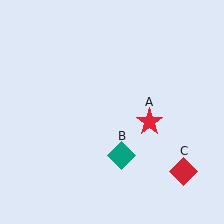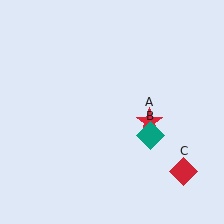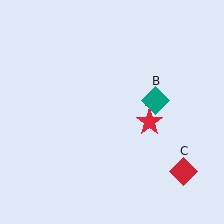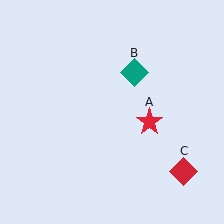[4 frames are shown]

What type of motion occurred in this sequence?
The teal diamond (object B) rotated counterclockwise around the center of the scene.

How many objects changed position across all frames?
1 object changed position: teal diamond (object B).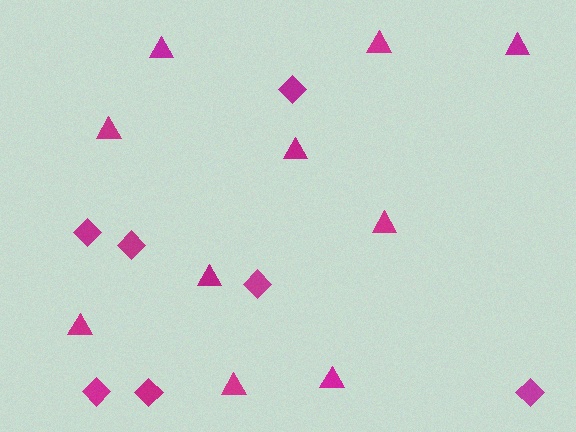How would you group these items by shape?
There are 2 groups: one group of diamonds (7) and one group of triangles (10).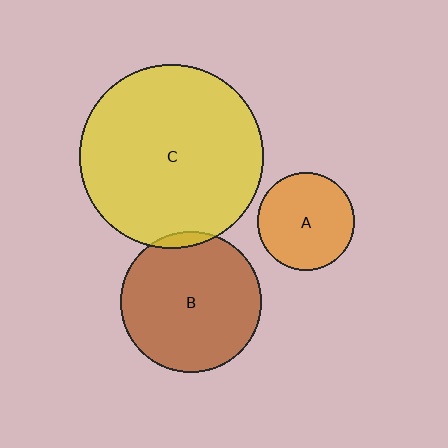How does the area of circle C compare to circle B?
Approximately 1.7 times.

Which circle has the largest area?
Circle C (yellow).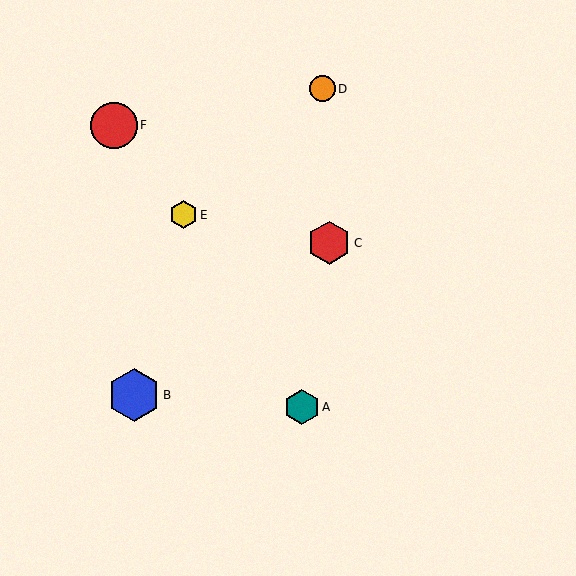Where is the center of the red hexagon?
The center of the red hexagon is at (329, 243).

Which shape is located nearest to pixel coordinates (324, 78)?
The orange circle (labeled D) at (322, 89) is nearest to that location.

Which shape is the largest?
The blue hexagon (labeled B) is the largest.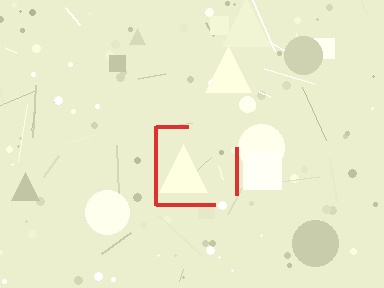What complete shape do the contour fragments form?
The contour fragments form a square.